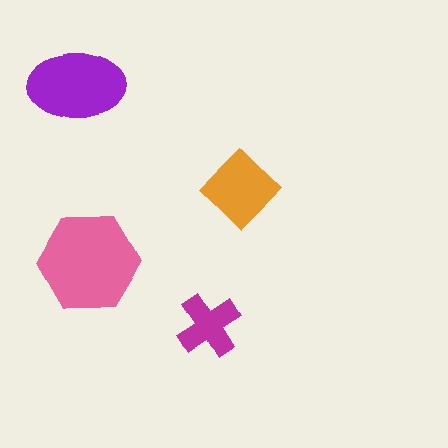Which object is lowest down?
The magenta cross is bottommost.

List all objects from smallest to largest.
The magenta cross, the orange diamond, the purple ellipse, the pink hexagon.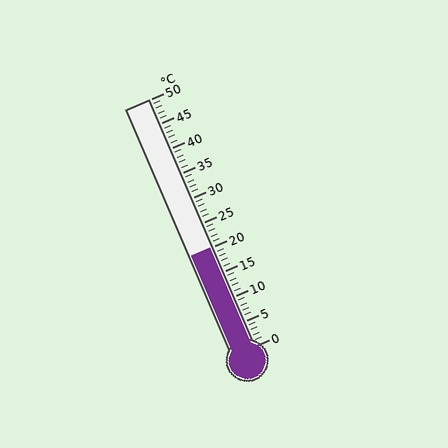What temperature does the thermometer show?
The thermometer shows approximately 20°C.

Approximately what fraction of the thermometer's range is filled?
The thermometer is filled to approximately 40% of its range.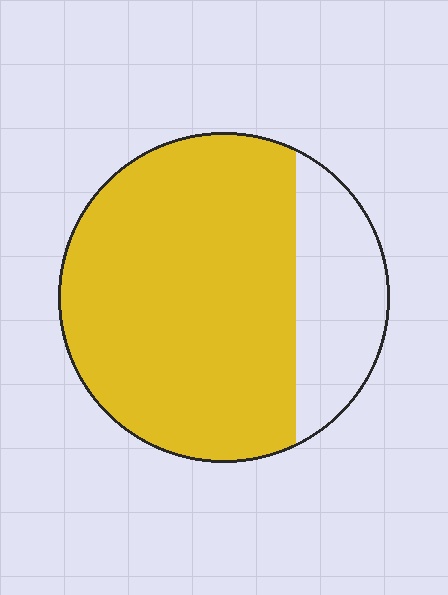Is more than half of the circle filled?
Yes.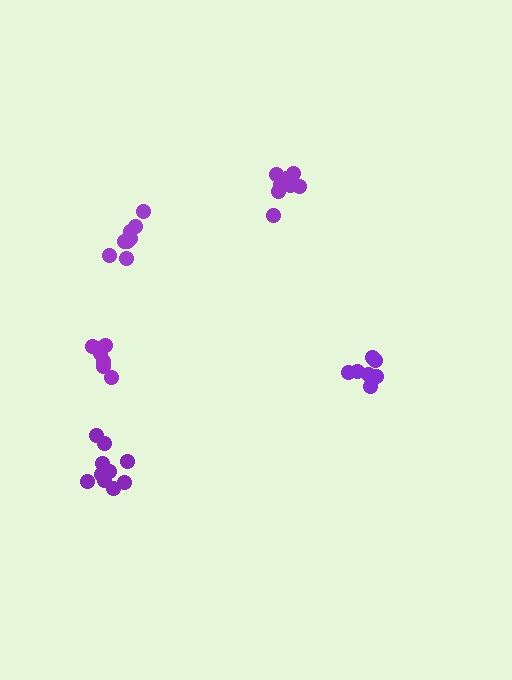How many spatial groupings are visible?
There are 5 spatial groupings.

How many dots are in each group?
Group 1: 10 dots, Group 2: 7 dots, Group 3: 8 dots, Group 4: 8 dots, Group 5: 7 dots (40 total).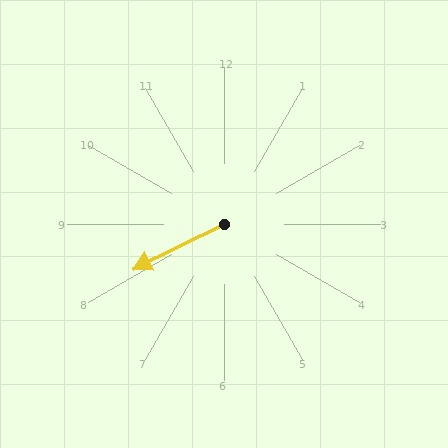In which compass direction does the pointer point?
Southwest.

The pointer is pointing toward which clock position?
Roughly 8 o'clock.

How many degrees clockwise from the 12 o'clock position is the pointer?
Approximately 244 degrees.